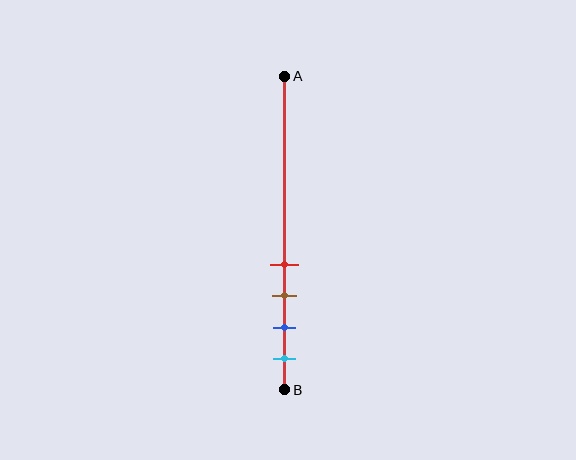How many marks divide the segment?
There are 4 marks dividing the segment.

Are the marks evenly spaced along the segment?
Yes, the marks are approximately evenly spaced.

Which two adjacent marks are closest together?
The red and brown marks are the closest adjacent pair.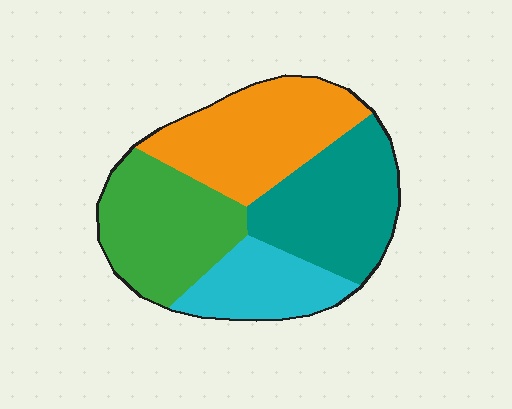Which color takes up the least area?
Cyan, at roughly 15%.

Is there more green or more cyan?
Green.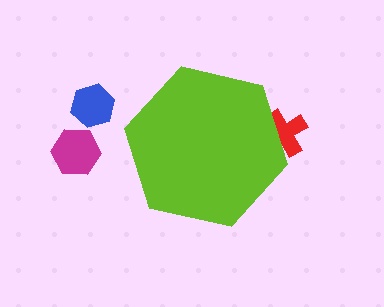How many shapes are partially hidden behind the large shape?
1 shape is partially hidden.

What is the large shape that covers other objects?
A lime hexagon.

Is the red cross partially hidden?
Yes, the red cross is partially hidden behind the lime hexagon.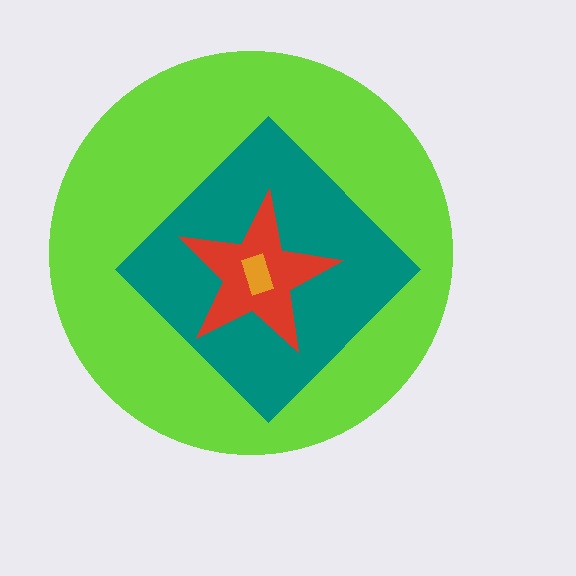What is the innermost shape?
The orange rectangle.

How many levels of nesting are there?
4.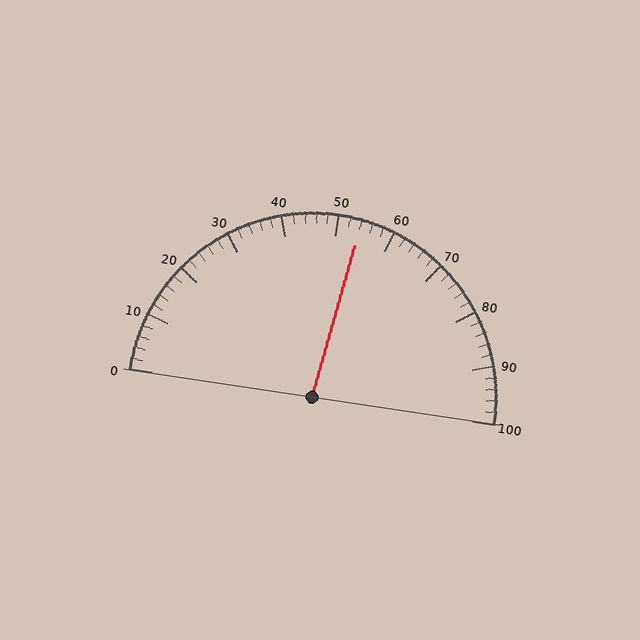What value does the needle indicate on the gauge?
The needle indicates approximately 54.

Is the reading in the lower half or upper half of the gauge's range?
The reading is in the upper half of the range (0 to 100).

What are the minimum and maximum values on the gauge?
The gauge ranges from 0 to 100.